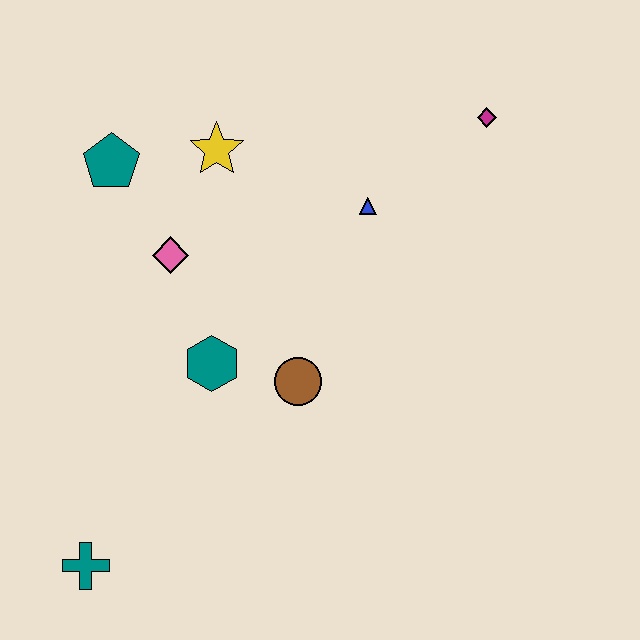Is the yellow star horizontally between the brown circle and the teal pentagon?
Yes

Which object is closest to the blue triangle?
The magenta diamond is closest to the blue triangle.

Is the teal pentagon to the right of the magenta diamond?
No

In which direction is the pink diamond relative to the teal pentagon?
The pink diamond is below the teal pentagon.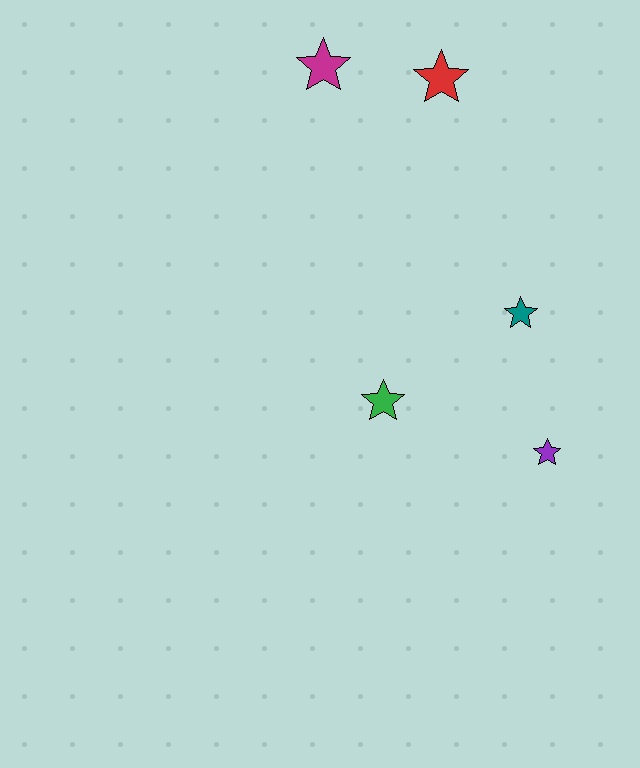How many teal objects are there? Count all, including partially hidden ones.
There is 1 teal object.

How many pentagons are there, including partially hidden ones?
There are no pentagons.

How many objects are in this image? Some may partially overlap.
There are 5 objects.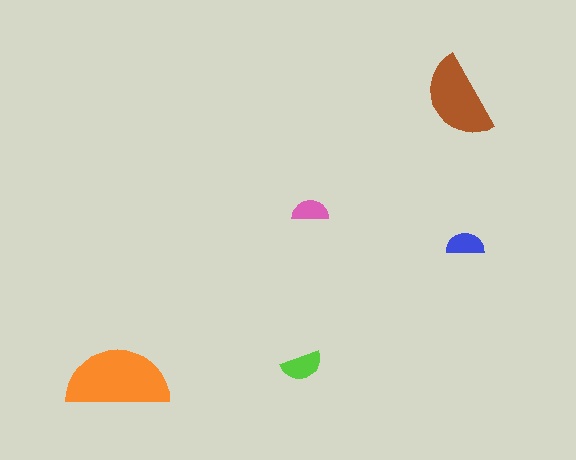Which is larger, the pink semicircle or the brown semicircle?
The brown one.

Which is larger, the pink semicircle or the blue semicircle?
The blue one.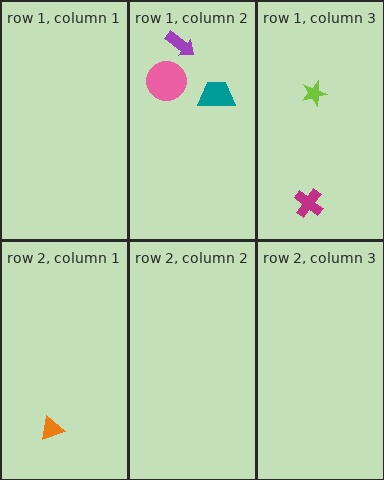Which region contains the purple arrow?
The row 1, column 2 region.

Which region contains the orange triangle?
The row 2, column 1 region.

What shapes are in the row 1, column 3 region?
The magenta cross, the lime star.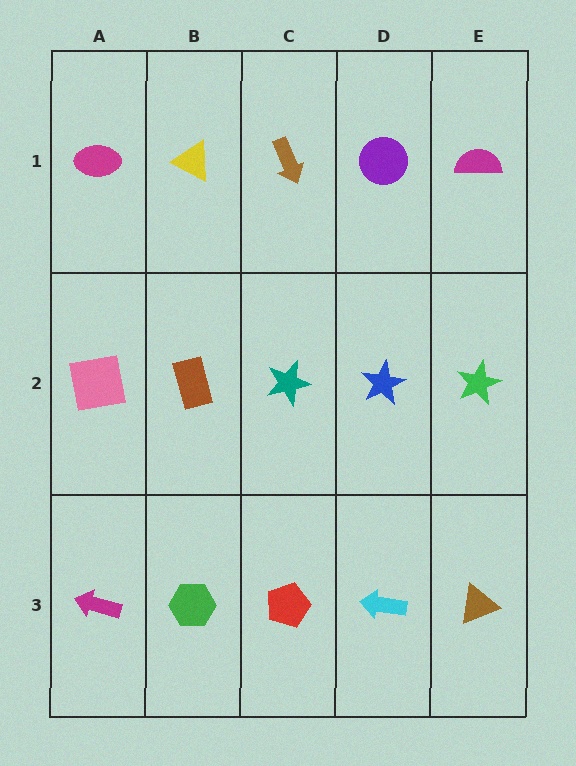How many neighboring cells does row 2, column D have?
4.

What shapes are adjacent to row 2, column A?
A magenta ellipse (row 1, column A), a magenta arrow (row 3, column A), a brown rectangle (row 2, column B).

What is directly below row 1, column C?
A teal star.